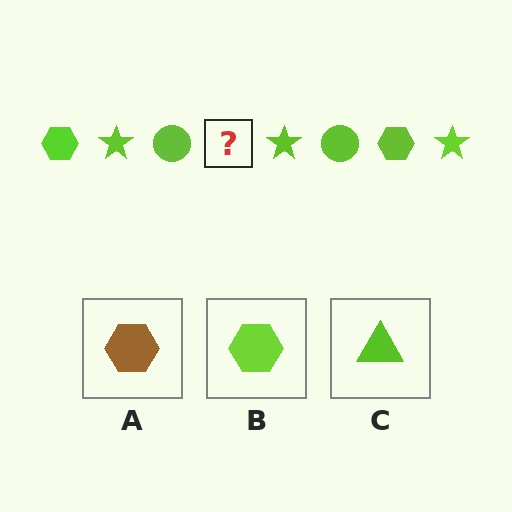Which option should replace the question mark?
Option B.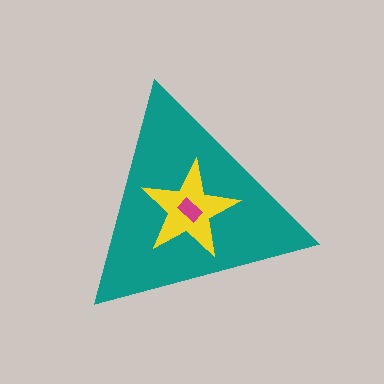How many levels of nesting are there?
3.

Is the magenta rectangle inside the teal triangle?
Yes.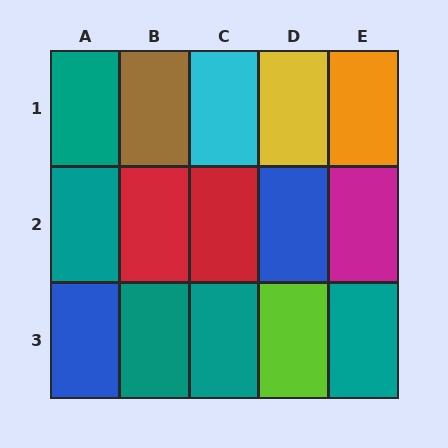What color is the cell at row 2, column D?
Blue.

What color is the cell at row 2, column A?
Teal.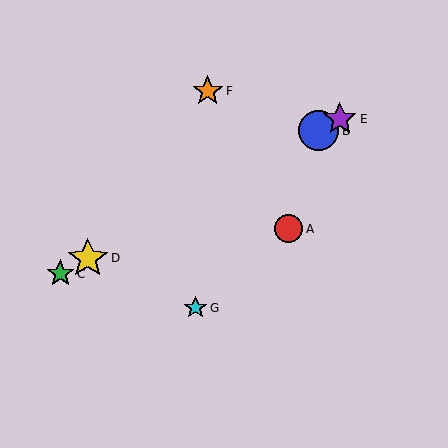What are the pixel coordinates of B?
Object B is at (319, 131).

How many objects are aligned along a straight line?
4 objects (B, C, D, E) are aligned along a straight line.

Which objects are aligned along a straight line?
Objects B, C, D, E are aligned along a straight line.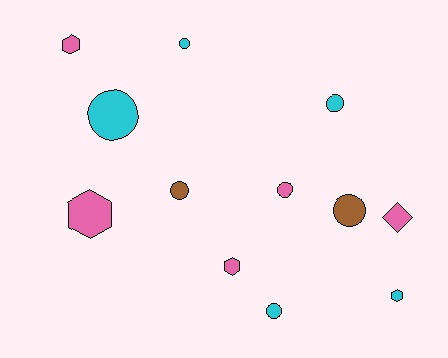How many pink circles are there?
There is 1 pink circle.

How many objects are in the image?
There are 12 objects.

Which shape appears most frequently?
Circle, with 7 objects.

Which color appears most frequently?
Pink, with 5 objects.